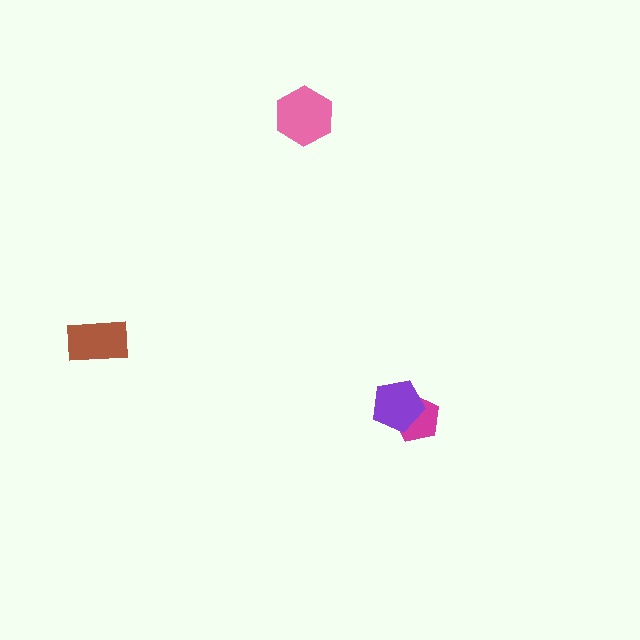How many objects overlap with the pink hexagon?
0 objects overlap with the pink hexagon.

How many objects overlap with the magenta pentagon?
1 object overlaps with the magenta pentagon.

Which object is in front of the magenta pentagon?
The purple pentagon is in front of the magenta pentagon.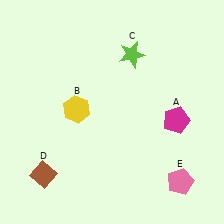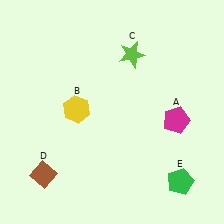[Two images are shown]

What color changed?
The pentagon (E) changed from pink in Image 1 to green in Image 2.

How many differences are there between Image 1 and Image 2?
There is 1 difference between the two images.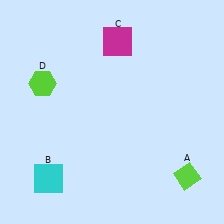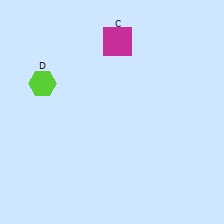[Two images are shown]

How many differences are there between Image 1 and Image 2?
There are 2 differences between the two images.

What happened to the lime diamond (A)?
The lime diamond (A) was removed in Image 2. It was in the bottom-right area of Image 1.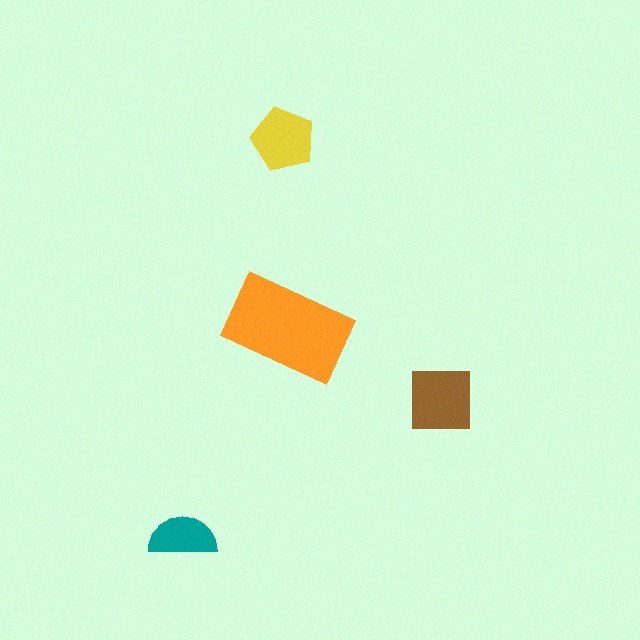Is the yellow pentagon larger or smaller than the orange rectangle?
Smaller.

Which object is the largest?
The orange rectangle.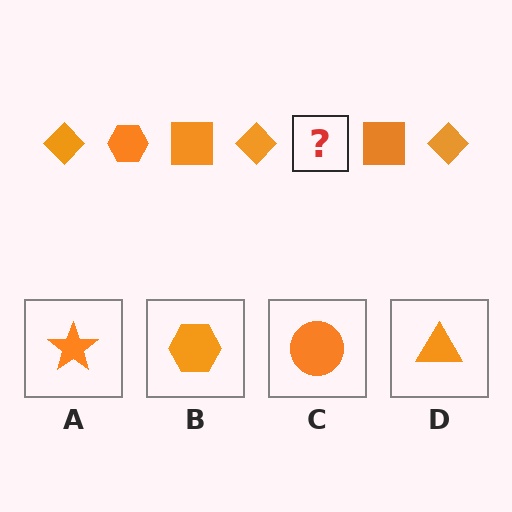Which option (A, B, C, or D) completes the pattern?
B.